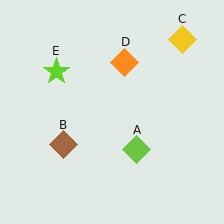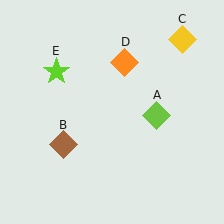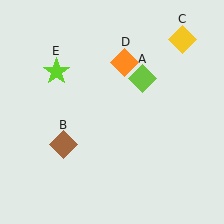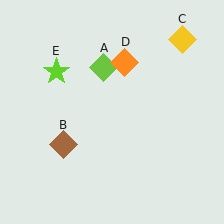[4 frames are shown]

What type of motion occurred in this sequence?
The lime diamond (object A) rotated counterclockwise around the center of the scene.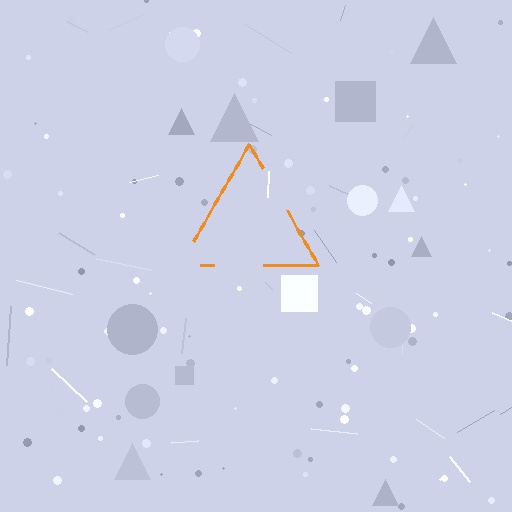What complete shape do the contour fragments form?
The contour fragments form a triangle.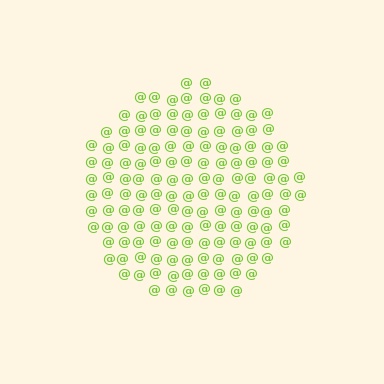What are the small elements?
The small elements are at signs.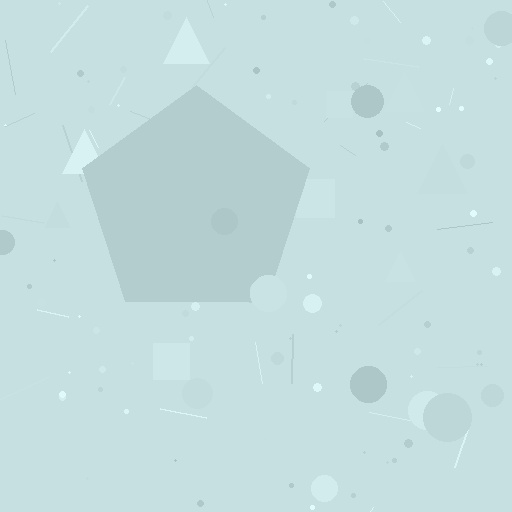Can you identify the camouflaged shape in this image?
The camouflaged shape is a pentagon.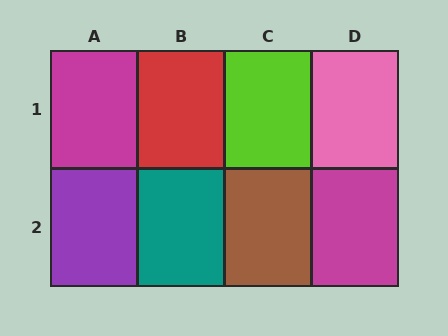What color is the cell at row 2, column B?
Teal.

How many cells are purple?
1 cell is purple.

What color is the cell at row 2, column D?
Magenta.